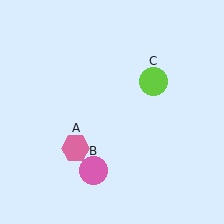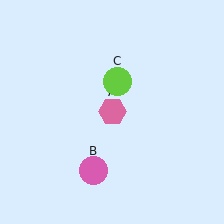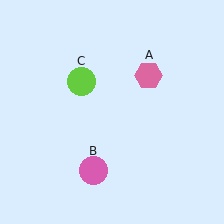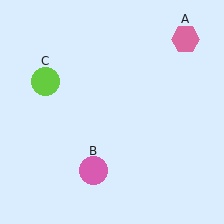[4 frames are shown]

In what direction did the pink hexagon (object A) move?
The pink hexagon (object A) moved up and to the right.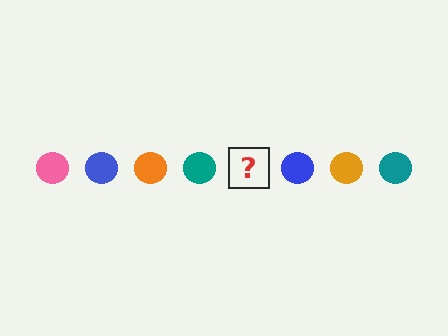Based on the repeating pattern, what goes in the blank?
The blank should be a pink circle.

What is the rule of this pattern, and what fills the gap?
The rule is that the pattern cycles through pink, blue, orange, teal circles. The gap should be filled with a pink circle.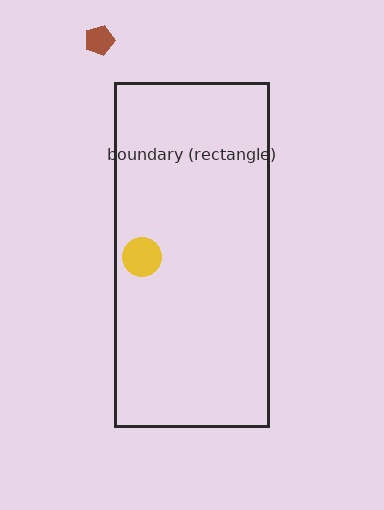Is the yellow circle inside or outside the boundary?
Inside.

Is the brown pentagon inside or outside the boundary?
Outside.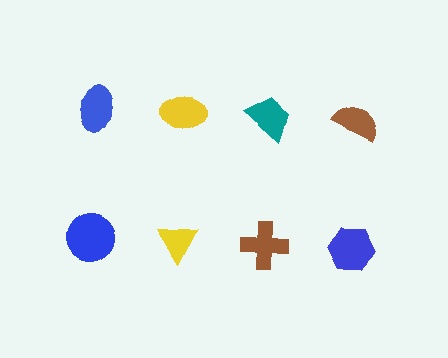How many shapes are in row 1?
4 shapes.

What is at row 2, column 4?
A blue hexagon.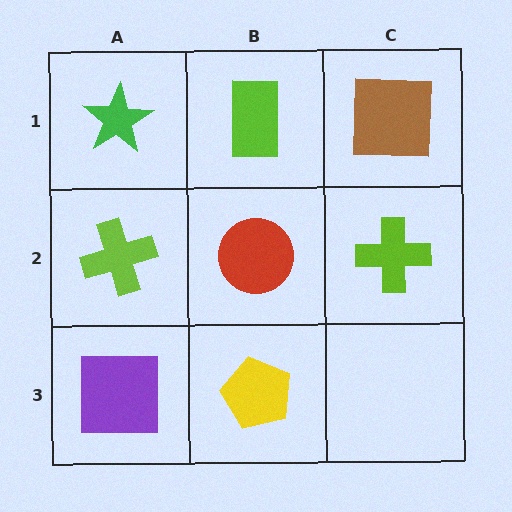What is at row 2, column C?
A lime cross.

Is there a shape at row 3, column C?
No, that cell is empty.